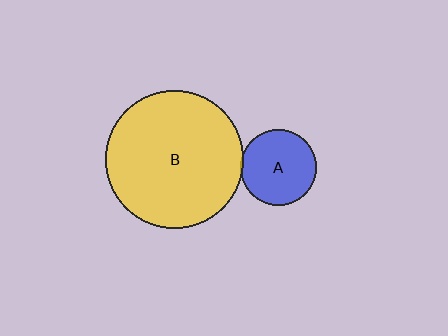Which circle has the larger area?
Circle B (yellow).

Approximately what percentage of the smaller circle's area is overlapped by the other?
Approximately 5%.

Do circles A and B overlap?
Yes.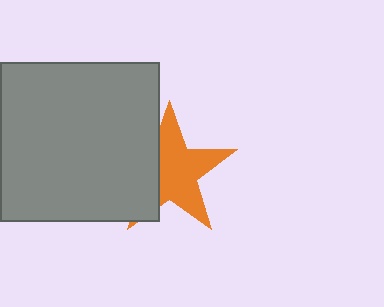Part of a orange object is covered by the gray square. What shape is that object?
It is a star.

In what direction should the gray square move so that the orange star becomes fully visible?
The gray square should move left. That is the shortest direction to clear the overlap and leave the orange star fully visible.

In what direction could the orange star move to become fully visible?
The orange star could move right. That would shift it out from behind the gray square entirely.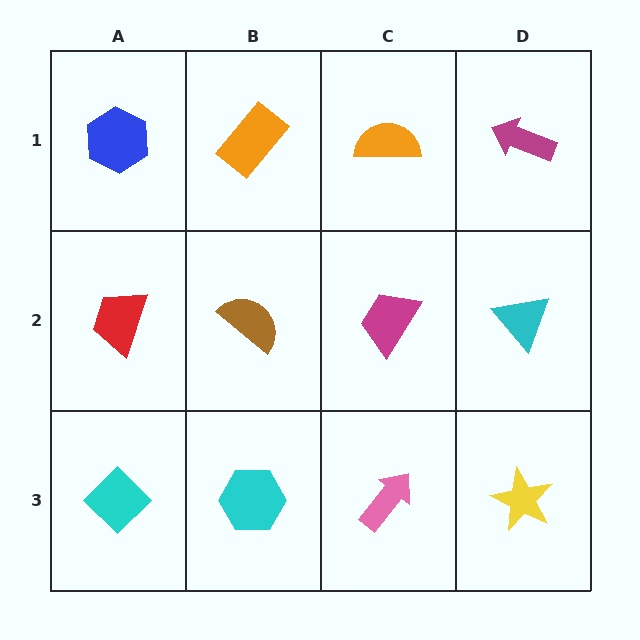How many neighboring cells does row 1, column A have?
2.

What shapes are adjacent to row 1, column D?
A cyan triangle (row 2, column D), an orange semicircle (row 1, column C).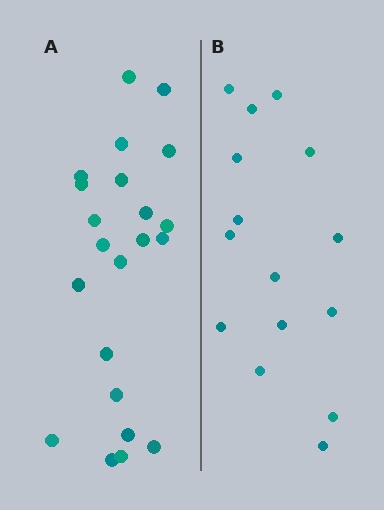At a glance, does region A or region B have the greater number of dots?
Region A (the left region) has more dots.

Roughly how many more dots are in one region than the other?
Region A has roughly 8 or so more dots than region B.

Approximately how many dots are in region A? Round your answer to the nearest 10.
About 20 dots. (The exact count is 22, which rounds to 20.)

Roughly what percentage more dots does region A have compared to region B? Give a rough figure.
About 45% more.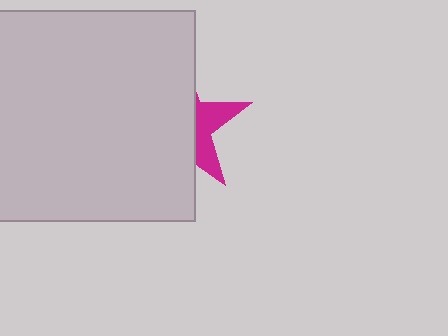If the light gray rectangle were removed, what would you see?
You would see the complete magenta star.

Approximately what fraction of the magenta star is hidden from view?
Roughly 68% of the magenta star is hidden behind the light gray rectangle.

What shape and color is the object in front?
The object in front is a light gray rectangle.